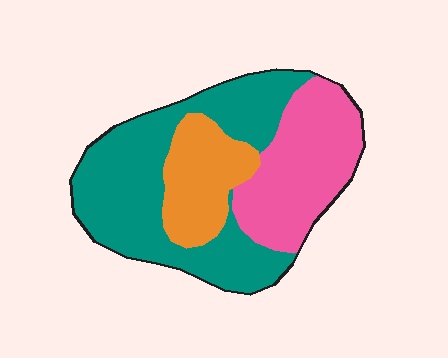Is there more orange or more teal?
Teal.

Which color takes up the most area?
Teal, at roughly 50%.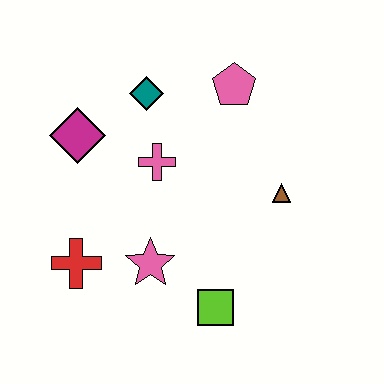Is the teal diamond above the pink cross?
Yes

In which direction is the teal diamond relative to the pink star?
The teal diamond is above the pink star.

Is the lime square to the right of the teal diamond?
Yes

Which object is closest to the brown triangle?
The pink pentagon is closest to the brown triangle.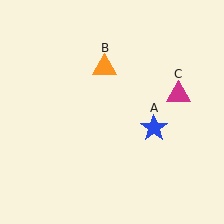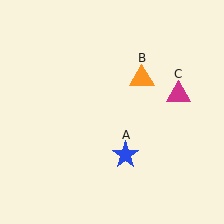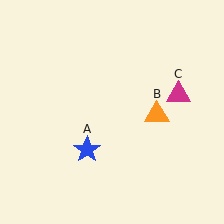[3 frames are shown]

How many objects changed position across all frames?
2 objects changed position: blue star (object A), orange triangle (object B).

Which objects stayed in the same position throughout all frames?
Magenta triangle (object C) remained stationary.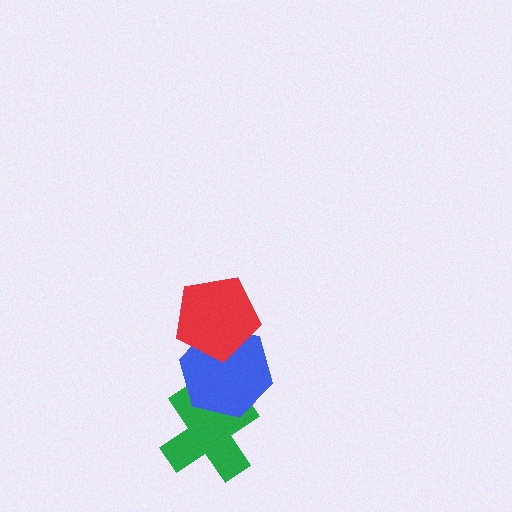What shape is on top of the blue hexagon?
The red pentagon is on top of the blue hexagon.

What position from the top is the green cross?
The green cross is 3rd from the top.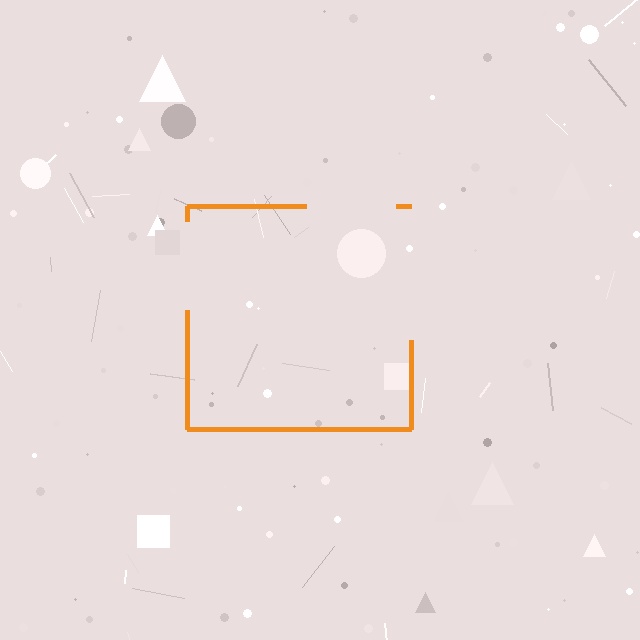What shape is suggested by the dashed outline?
The dashed outline suggests a square.